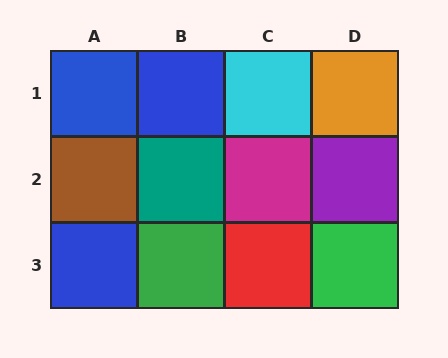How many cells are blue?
3 cells are blue.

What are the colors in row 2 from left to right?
Brown, teal, magenta, purple.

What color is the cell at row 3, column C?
Red.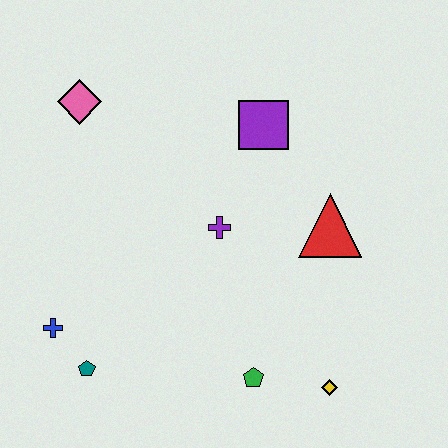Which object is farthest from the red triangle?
The blue cross is farthest from the red triangle.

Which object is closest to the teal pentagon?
The blue cross is closest to the teal pentagon.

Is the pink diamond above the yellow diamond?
Yes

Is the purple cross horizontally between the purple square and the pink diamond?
Yes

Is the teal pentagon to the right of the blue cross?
Yes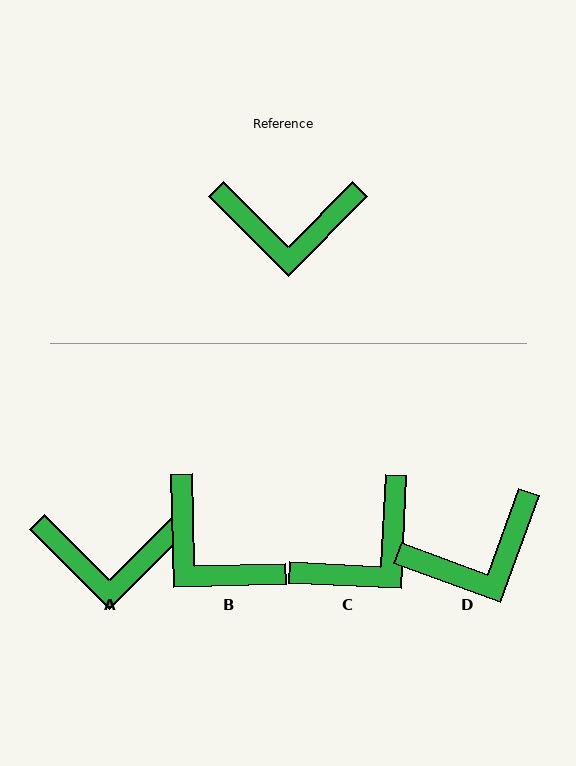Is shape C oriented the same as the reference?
No, it is off by about 42 degrees.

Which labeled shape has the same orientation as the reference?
A.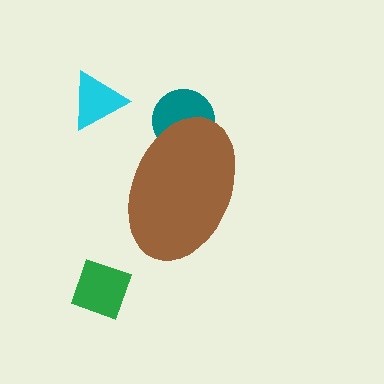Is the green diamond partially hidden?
No, the green diamond is fully visible.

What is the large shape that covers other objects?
A brown ellipse.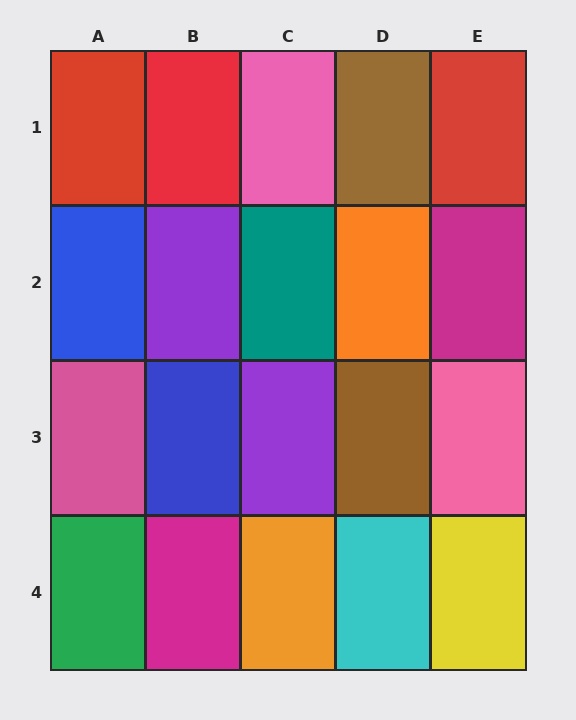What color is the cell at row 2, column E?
Magenta.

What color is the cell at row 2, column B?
Purple.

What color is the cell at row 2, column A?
Blue.